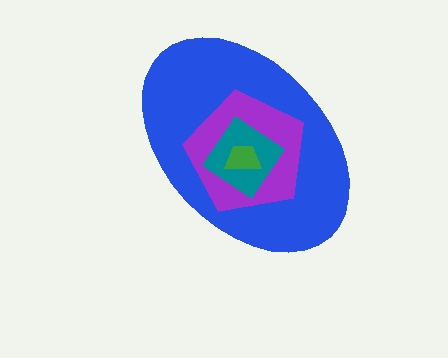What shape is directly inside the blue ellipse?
The purple pentagon.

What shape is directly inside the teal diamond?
The green trapezoid.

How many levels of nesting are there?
4.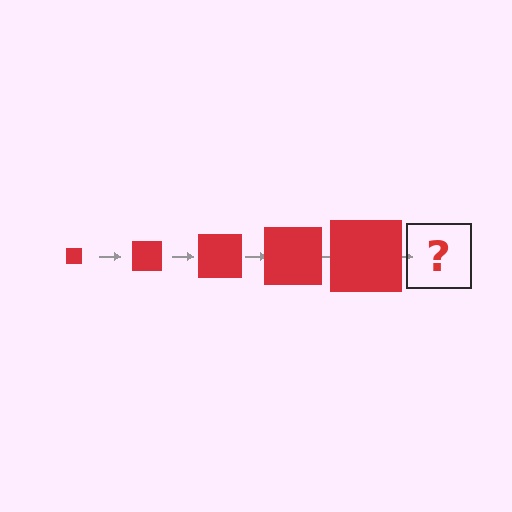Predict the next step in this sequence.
The next step is a red square, larger than the previous one.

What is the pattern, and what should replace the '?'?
The pattern is that the square gets progressively larger each step. The '?' should be a red square, larger than the previous one.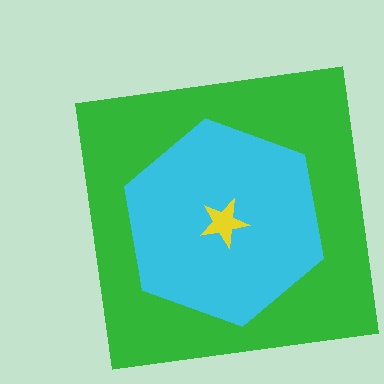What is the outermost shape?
The green square.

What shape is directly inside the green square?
The cyan hexagon.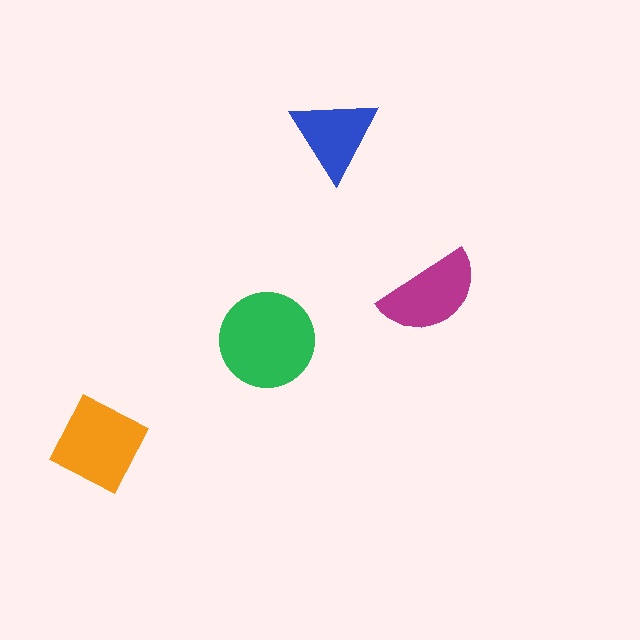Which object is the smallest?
The blue triangle.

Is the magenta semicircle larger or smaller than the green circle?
Smaller.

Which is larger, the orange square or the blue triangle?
The orange square.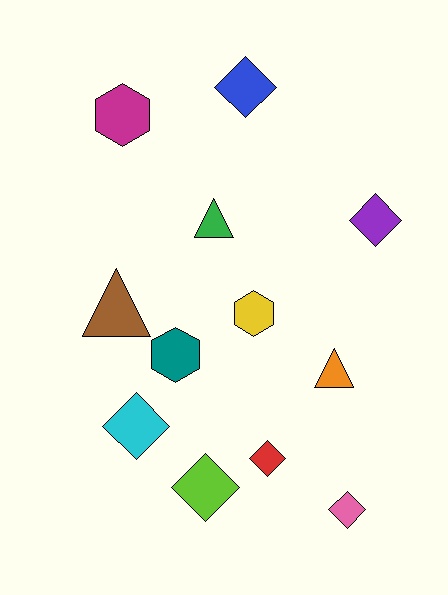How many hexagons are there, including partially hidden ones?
There are 3 hexagons.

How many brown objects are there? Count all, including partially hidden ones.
There is 1 brown object.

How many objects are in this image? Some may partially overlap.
There are 12 objects.